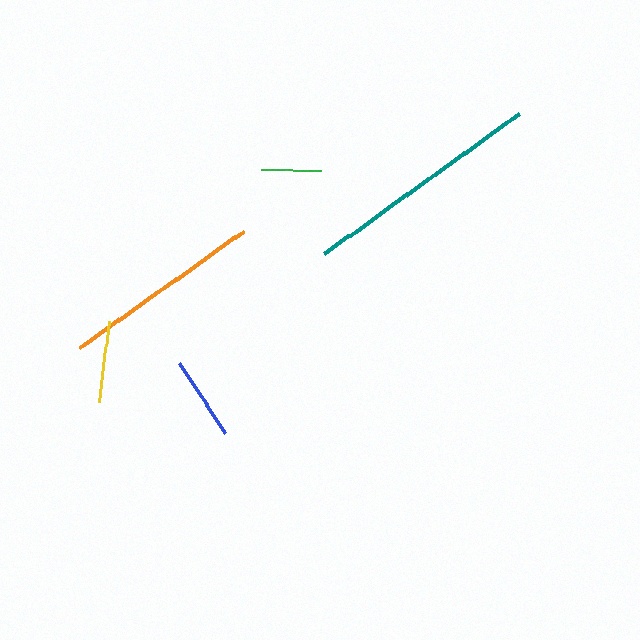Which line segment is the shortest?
The green line is the shortest at approximately 60 pixels.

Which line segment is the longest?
The teal line is the longest at approximately 239 pixels.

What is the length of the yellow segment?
The yellow segment is approximately 82 pixels long.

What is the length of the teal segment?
The teal segment is approximately 239 pixels long.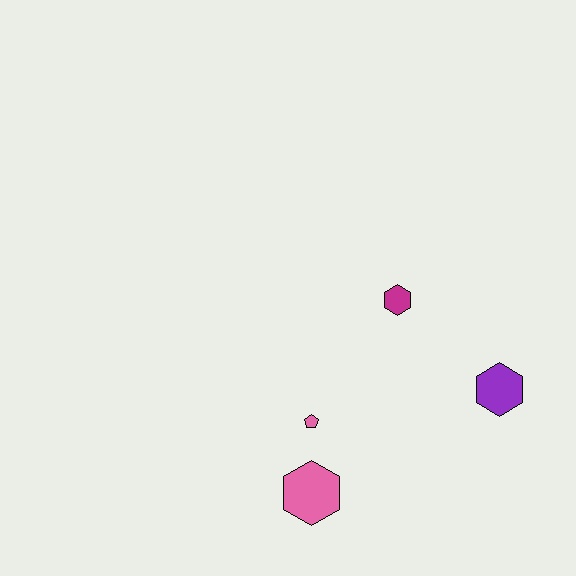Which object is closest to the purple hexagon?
The magenta hexagon is closest to the purple hexagon.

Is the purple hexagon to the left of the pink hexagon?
No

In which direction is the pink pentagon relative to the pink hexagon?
The pink pentagon is above the pink hexagon.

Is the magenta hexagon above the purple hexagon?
Yes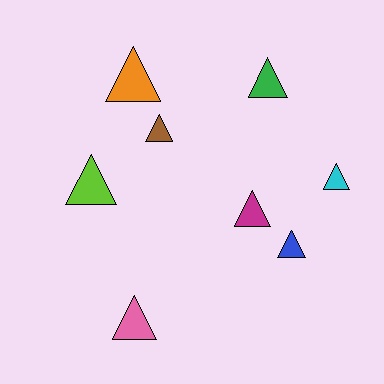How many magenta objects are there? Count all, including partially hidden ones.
There is 1 magenta object.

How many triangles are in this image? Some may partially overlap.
There are 8 triangles.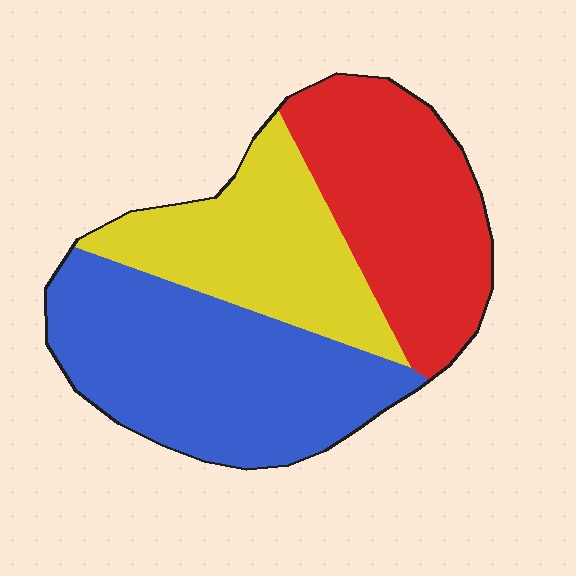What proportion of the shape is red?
Red covers about 30% of the shape.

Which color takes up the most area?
Blue, at roughly 40%.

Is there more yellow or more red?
Red.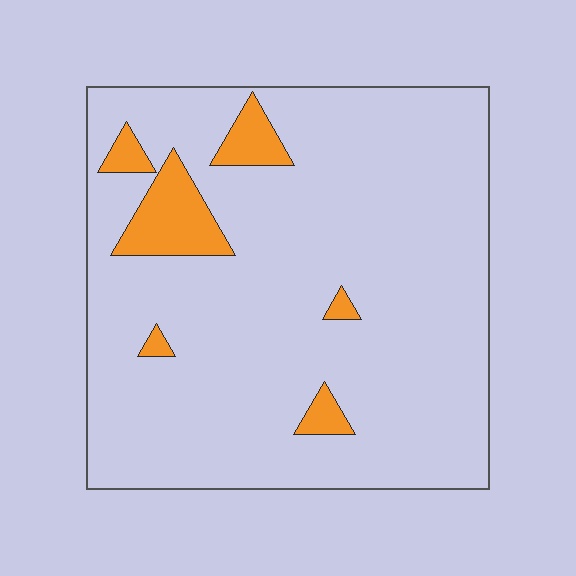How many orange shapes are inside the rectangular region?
6.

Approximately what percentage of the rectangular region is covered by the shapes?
Approximately 10%.